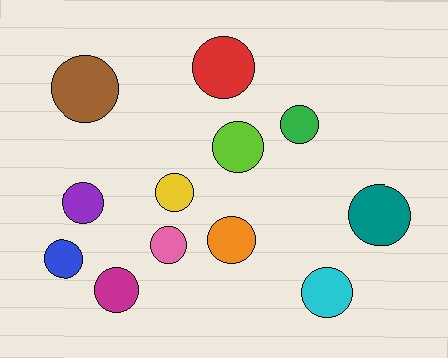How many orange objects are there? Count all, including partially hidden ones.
There is 1 orange object.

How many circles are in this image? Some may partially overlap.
There are 12 circles.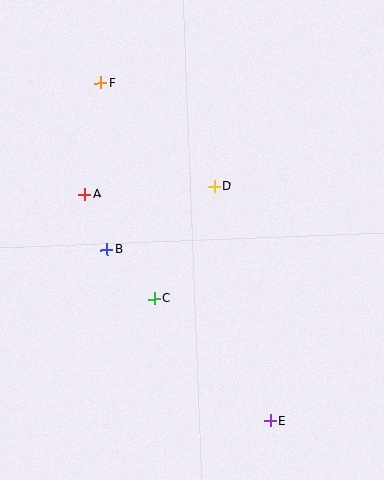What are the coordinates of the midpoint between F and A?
The midpoint between F and A is at (93, 139).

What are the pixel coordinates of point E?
Point E is at (270, 421).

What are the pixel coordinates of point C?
Point C is at (155, 299).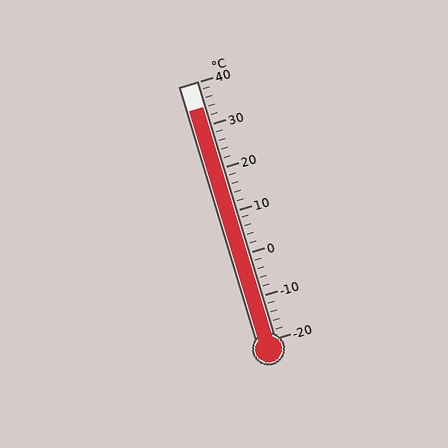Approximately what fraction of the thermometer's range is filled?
The thermometer is filled to approximately 90% of its range.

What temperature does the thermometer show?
The thermometer shows approximately 34°C.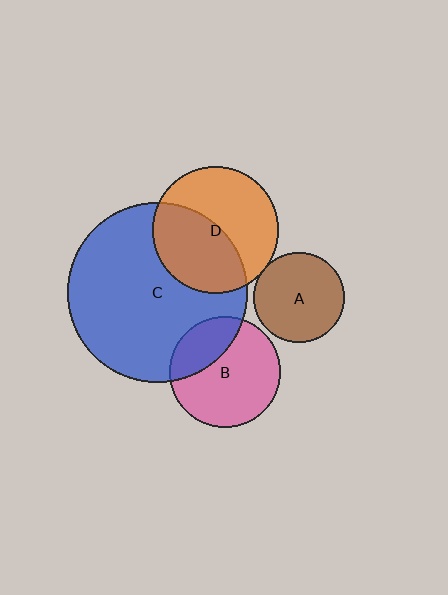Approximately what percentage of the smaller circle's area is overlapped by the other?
Approximately 45%.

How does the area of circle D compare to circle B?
Approximately 1.3 times.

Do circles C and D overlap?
Yes.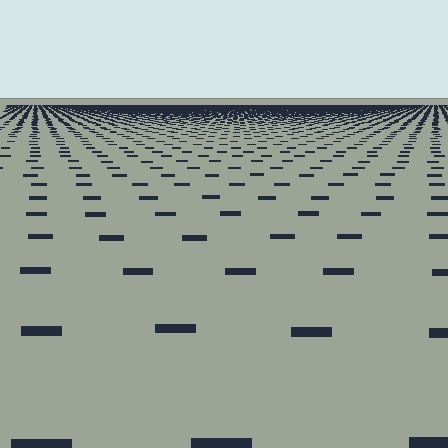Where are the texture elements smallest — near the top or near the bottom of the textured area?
Near the top.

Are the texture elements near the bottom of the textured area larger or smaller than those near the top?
Larger. Near the bottom, elements are closer to the viewer and appear at a bigger on-screen size.